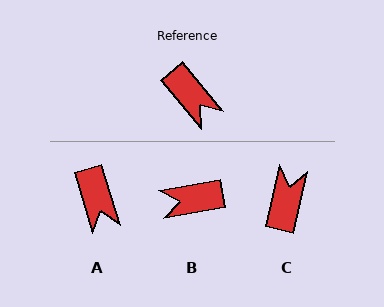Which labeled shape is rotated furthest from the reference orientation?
C, about 128 degrees away.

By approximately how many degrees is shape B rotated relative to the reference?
Approximately 119 degrees clockwise.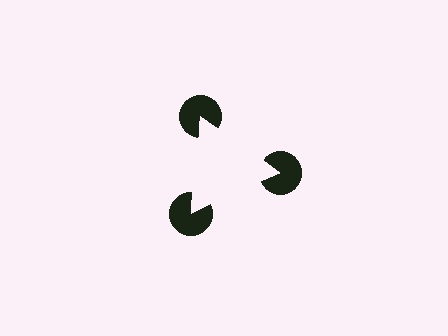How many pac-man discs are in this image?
There are 3 — one at each vertex of the illusory triangle.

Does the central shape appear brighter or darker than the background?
It typically appears slightly brighter than the background, even though no actual brightness change is drawn.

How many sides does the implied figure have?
3 sides.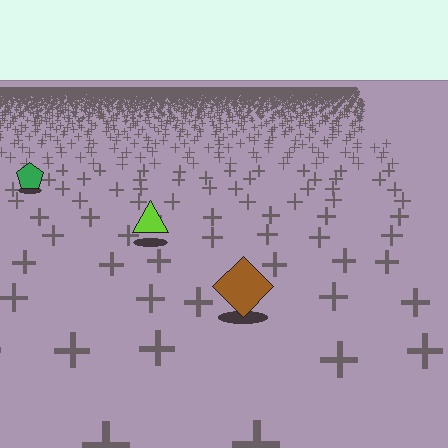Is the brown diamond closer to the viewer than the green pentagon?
Yes. The brown diamond is closer — you can tell from the texture gradient: the ground texture is coarser near it.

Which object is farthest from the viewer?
The green pentagon is farthest from the viewer. It appears smaller and the ground texture around it is denser.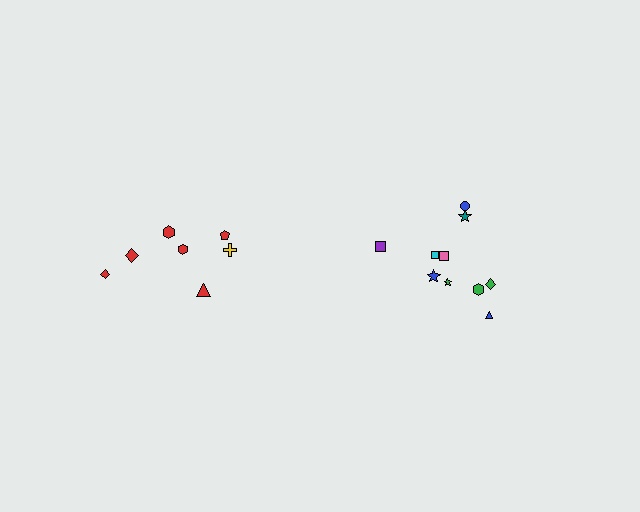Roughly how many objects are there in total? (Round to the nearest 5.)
Roughly 15 objects in total.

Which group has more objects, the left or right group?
The right group.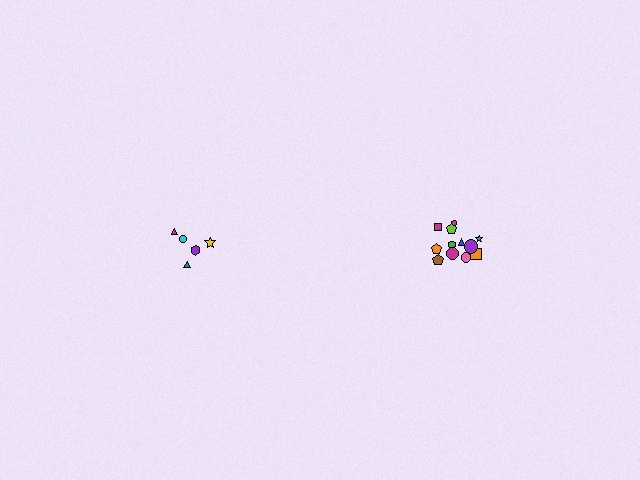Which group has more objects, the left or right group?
The right group.